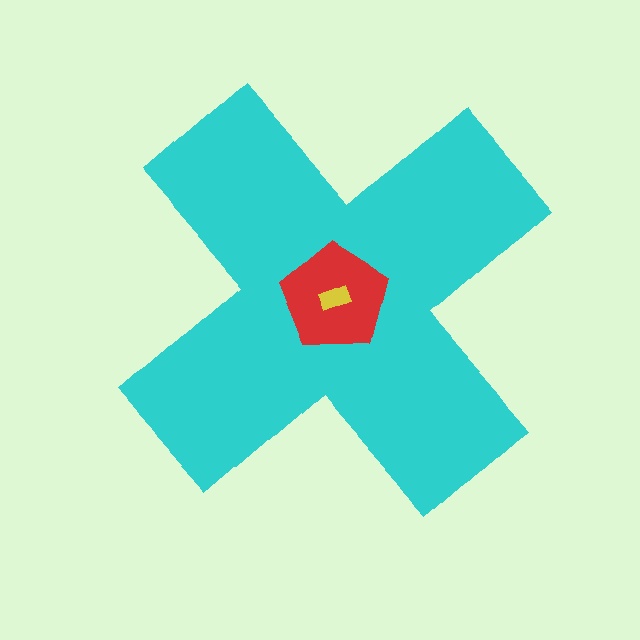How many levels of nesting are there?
3.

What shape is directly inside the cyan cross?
The red pentagon.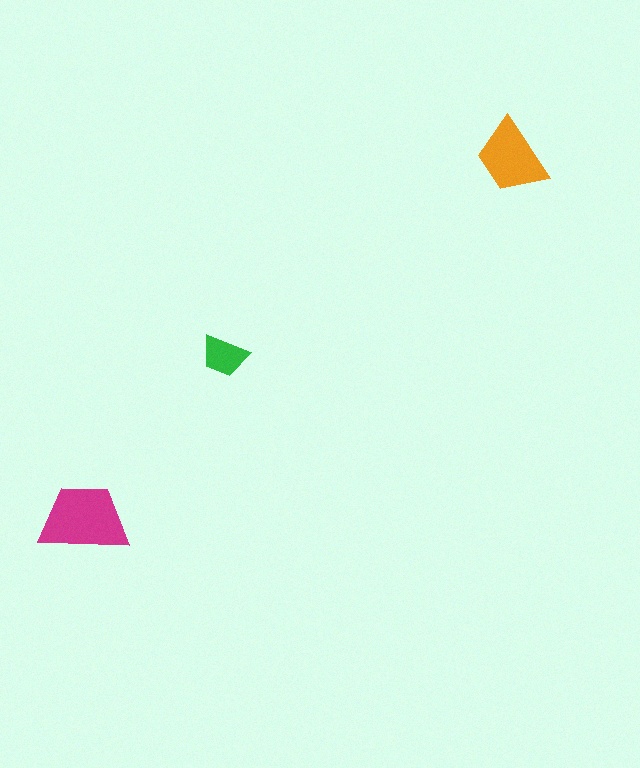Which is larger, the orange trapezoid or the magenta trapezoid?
The magenta one.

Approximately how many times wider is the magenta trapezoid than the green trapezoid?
About 2 times wider.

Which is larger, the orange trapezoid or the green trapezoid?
The orange one.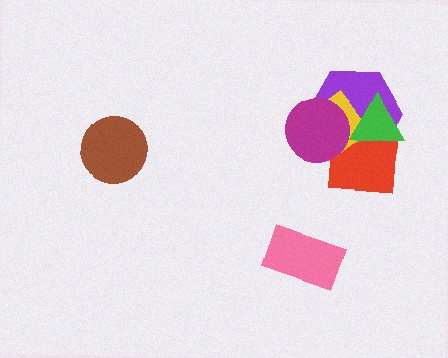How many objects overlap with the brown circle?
0 objects overlap with the brown circle.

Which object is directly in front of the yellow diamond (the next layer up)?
The green triangle is directly in front of the yellow diamond.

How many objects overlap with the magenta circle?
3 objects overlap with the magenta circle.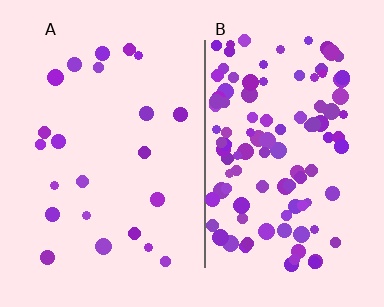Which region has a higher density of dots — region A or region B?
B (the right).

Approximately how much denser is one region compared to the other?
Approximately 4.7× — region B over region A.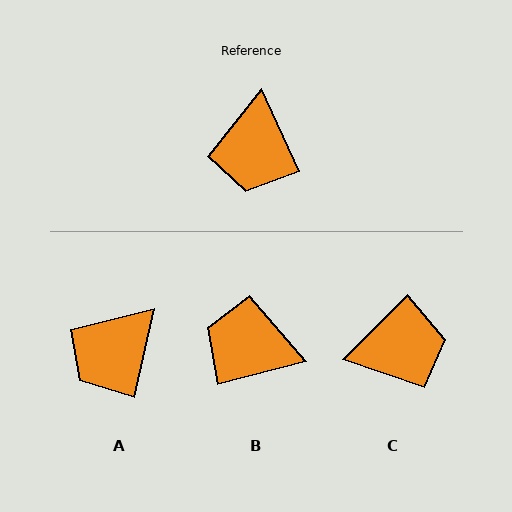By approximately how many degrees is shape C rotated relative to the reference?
Approximately 110 degrees counter-clockwise.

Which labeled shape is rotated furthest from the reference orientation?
C, about 110 degrees away.